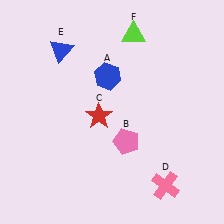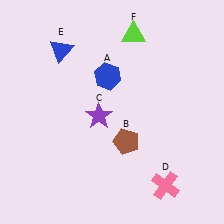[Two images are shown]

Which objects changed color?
B changed from pink to brown. C changed from red to purple.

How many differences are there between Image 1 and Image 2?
There are 2 differences between the two images.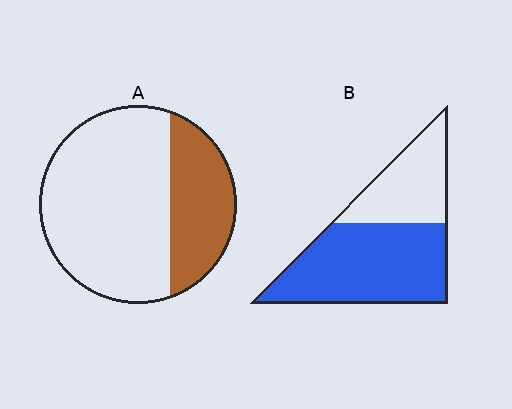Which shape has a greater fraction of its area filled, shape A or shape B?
Shape B.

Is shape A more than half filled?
No.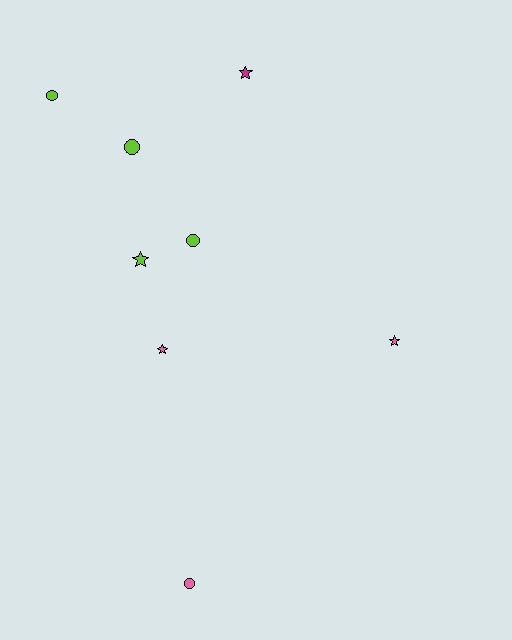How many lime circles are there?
There are 3 lime circles.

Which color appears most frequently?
Lime, with 4 objects.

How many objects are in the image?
There are 8 objects.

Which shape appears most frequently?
Star, with 4 objects.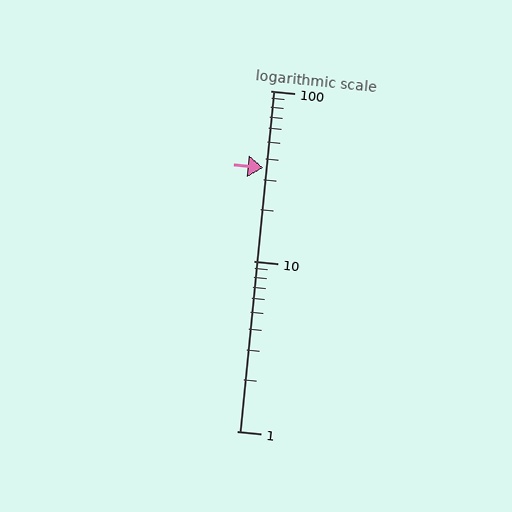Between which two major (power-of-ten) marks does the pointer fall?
The pointer is between 10 and 100.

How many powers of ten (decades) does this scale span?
The scale spans 2 decades, from 1 to 100.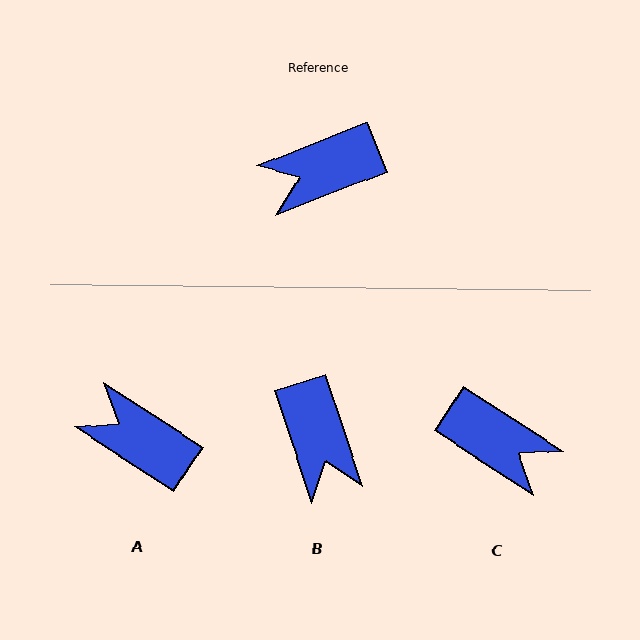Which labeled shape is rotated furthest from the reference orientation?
C, about 126 degrees away.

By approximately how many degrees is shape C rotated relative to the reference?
Approximately 126 degrees counter-clockwise.